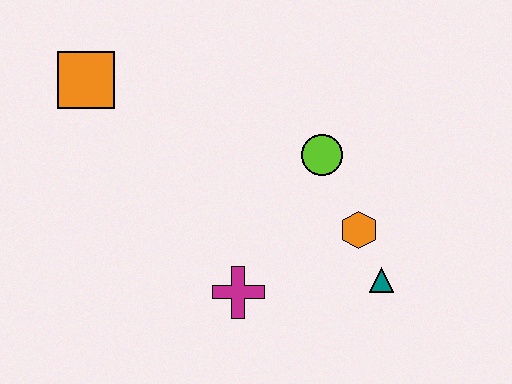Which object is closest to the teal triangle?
The orange hexagon is closest to the teal triangle.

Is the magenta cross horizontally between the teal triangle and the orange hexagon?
No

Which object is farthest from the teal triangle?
The orange square is farthest from the teal triangle.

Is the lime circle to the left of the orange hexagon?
Yes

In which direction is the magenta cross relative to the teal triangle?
The magenta cross is to the left of the teal triangle.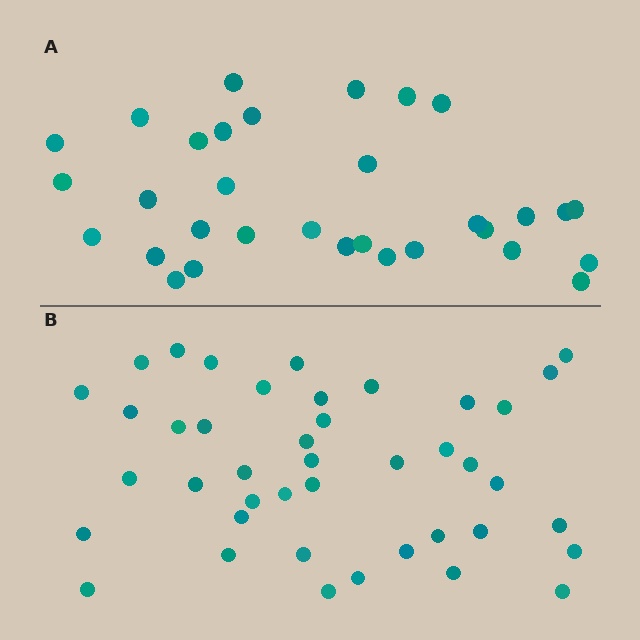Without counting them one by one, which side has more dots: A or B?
Region B (the bottom region) has more dots.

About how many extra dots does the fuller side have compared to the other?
Region B has roughly 10 or so more dots than region A.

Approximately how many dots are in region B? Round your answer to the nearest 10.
About 40 dots. (The exact count is 42, which rounds to 40.)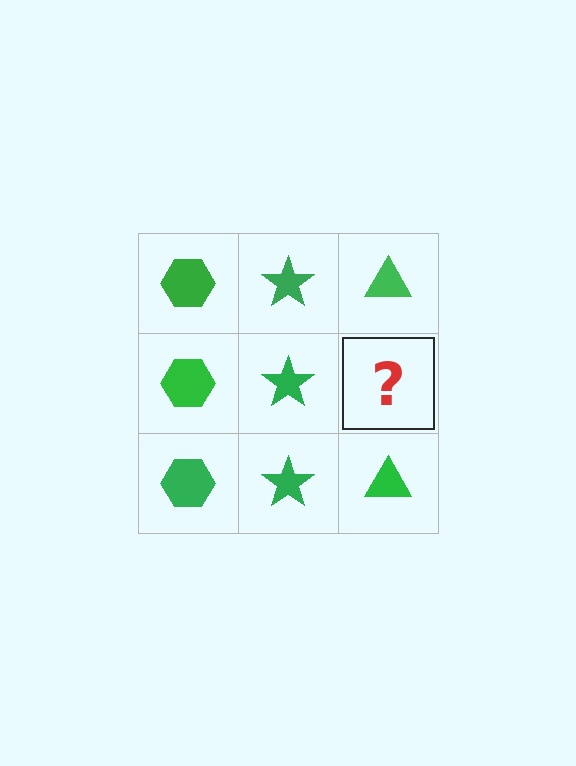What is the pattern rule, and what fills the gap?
The rule is that each column has a consistent shape. The gap should be filled with a green triangle.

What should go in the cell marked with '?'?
The missing cell should contain a green triangle.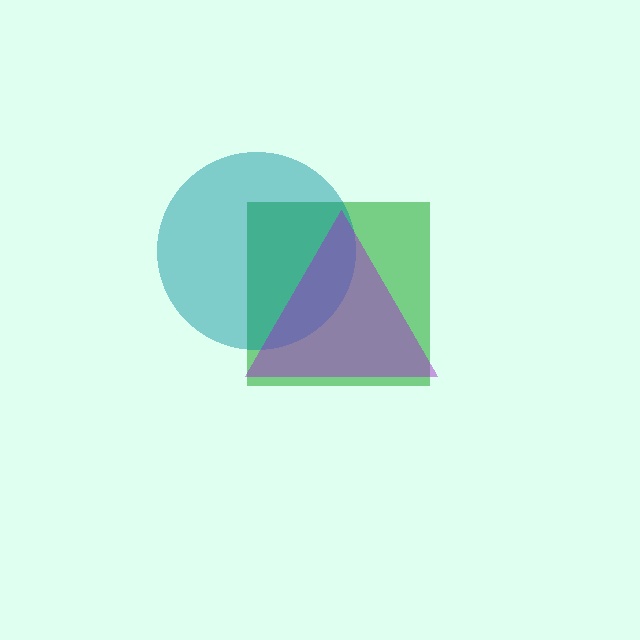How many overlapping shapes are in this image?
There are 3 overlapping shapes in the image.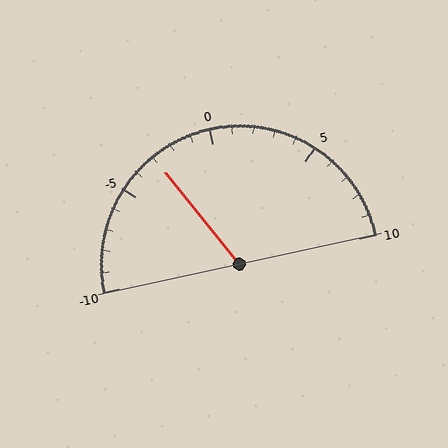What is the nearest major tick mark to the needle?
The nearest major tick mark is -5.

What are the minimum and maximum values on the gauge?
The gauge ranges from -10 to 10.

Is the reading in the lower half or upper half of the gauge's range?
The reading is in the lower half of the range (-10 to 10).